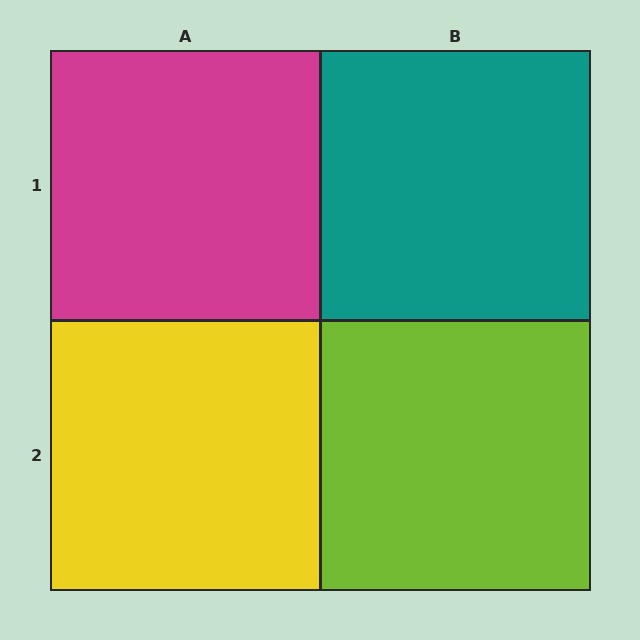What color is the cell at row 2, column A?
Yellow.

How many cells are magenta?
1 cell is magenta.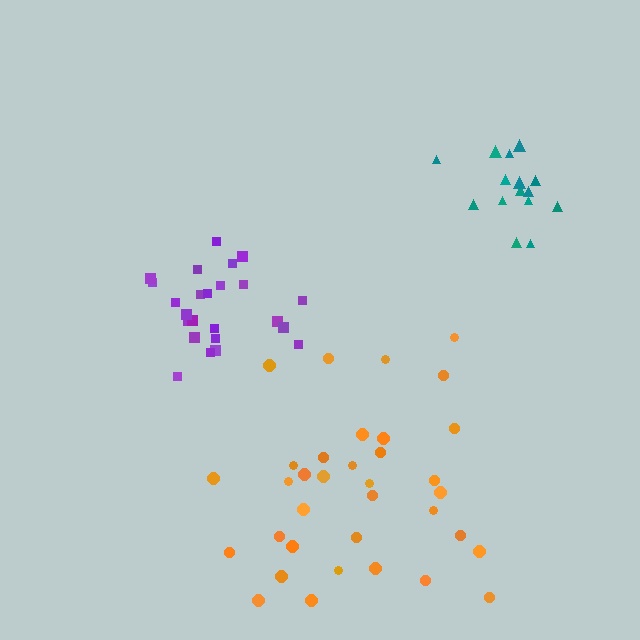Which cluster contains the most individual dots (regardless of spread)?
Orange (35).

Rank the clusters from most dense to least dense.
purple, teal, orange.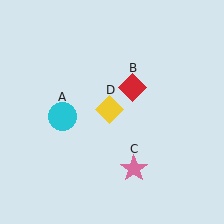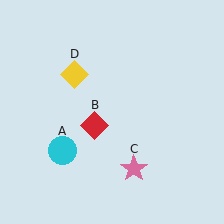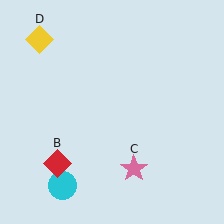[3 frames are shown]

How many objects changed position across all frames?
3 objects changed position: cyan circle (object A), red diamond (object B), yellow diamond (object D).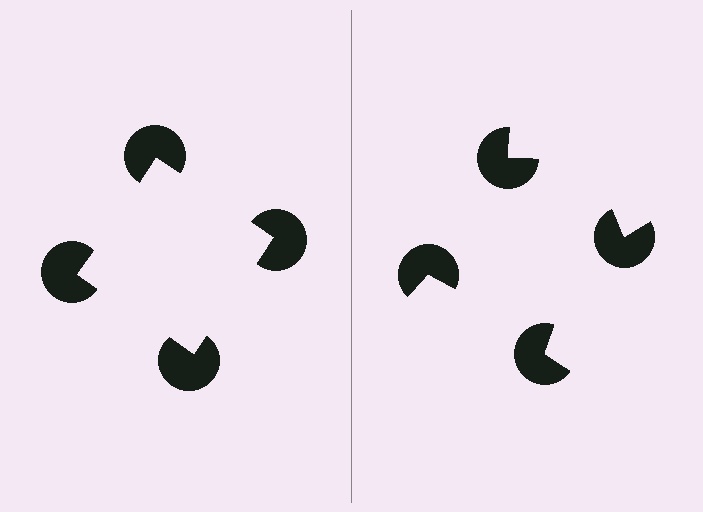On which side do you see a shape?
An illusory square appears on the left side. On the right side the wedge cuts are rotated, so no coherent shape forms.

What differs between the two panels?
The pac-man discs are positioned identically on both sides; only the wedge orientations differ. On the left they align to a square; on the right they are misaligned.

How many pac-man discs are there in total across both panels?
8 — 4 on each side.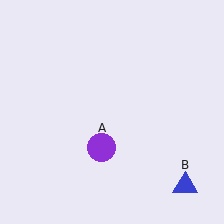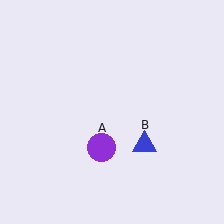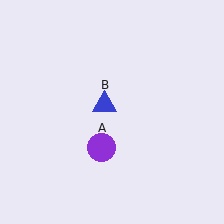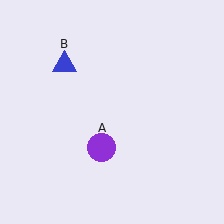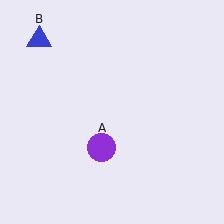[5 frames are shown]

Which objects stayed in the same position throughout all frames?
Purple circle (object A) remained stationary.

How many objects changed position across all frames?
1 object changed position: blue triangle (object B).